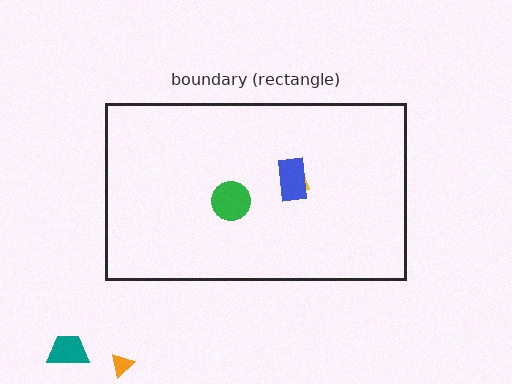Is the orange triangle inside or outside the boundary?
Outside.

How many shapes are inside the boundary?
3 inside, 2 outside.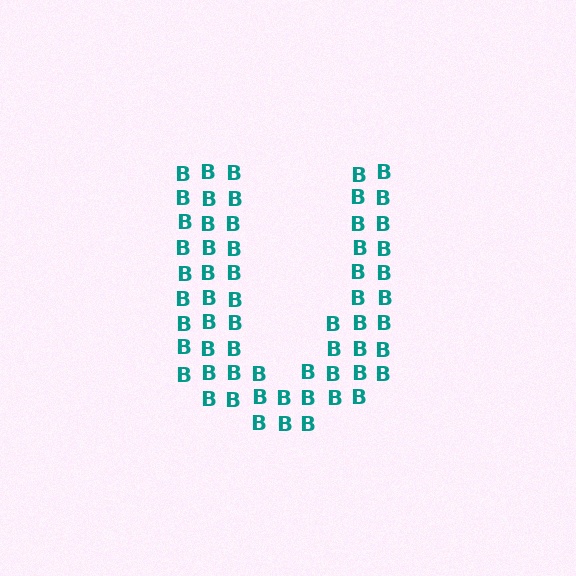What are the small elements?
The small elements are letter B's.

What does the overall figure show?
The overall figure shows the letter U.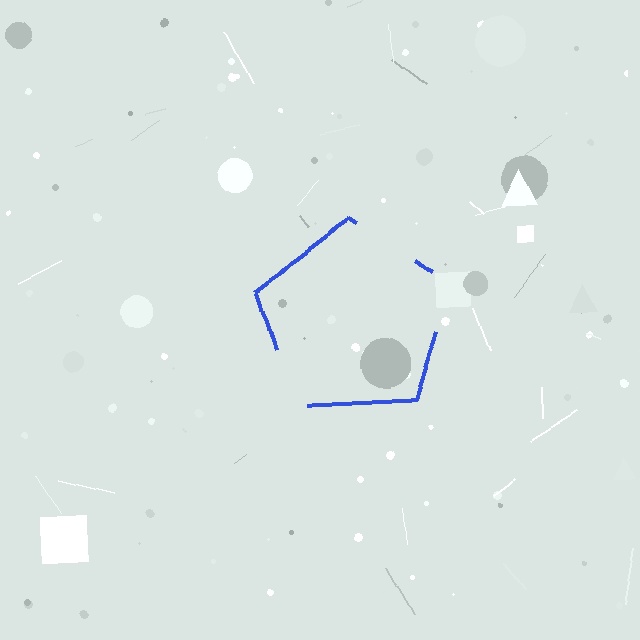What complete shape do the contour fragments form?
The contour fragments form a pentagon.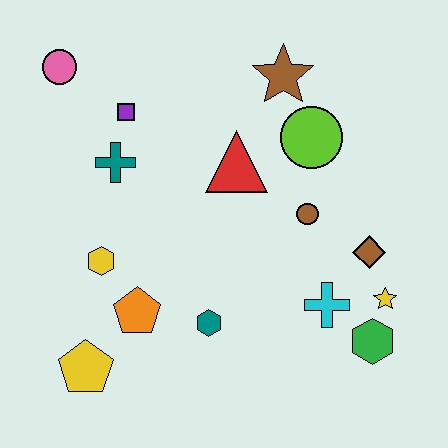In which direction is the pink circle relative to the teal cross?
The pink circle is above the teal cross.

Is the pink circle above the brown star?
Yes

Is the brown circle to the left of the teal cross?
No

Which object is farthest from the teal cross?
The green hexagon is farthest from the teal cross.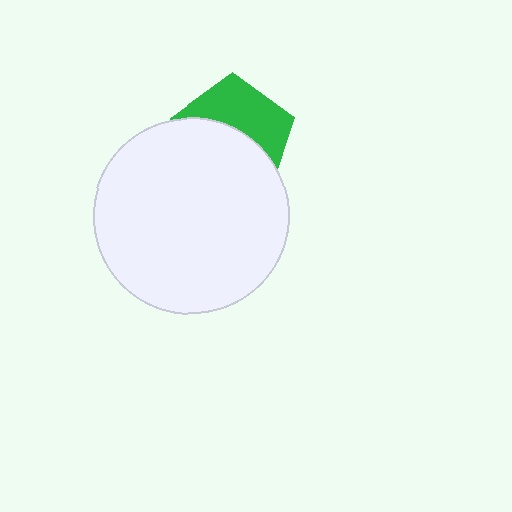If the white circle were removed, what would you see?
You would see the complete green pentagon.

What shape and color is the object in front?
The object in front is a white circle.